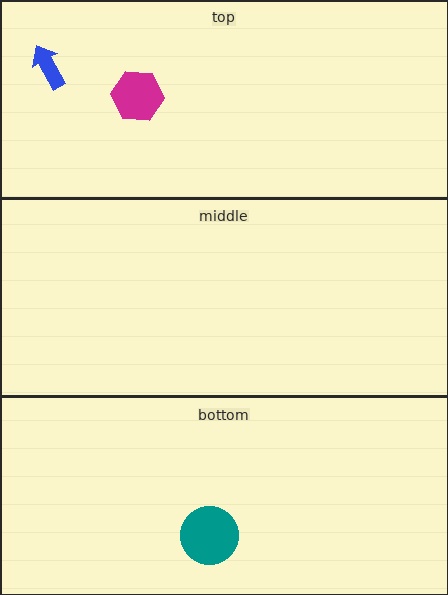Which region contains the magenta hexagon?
The top region.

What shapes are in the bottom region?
The teal circle.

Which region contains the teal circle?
The bottom region.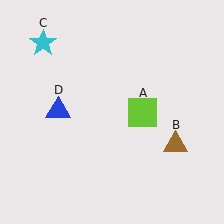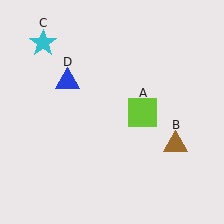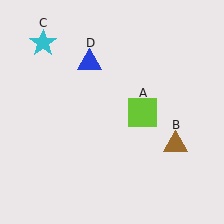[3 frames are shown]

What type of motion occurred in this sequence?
The blue triangle (object D) rotated clockwise around the center of the scene.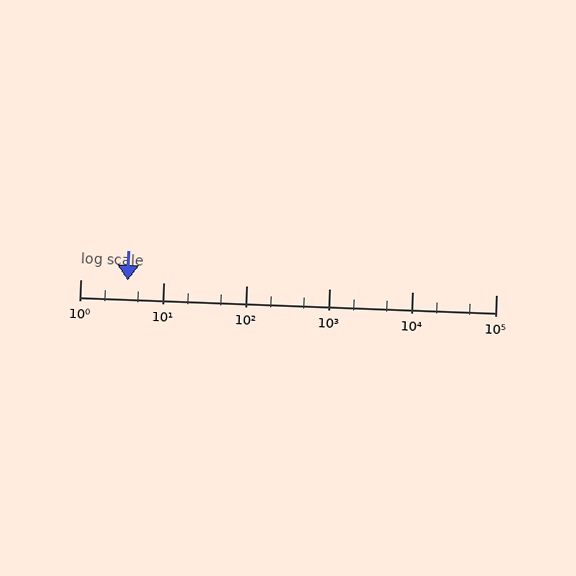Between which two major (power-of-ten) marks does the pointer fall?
The pointer is between 1 and 10.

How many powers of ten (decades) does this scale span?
The scale spans 5 decades, from 1 to 100000.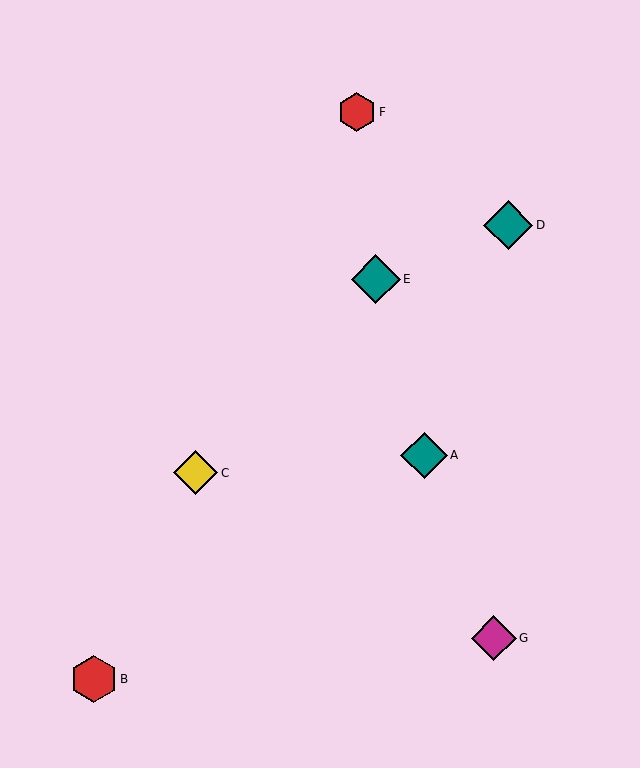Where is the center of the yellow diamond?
The center of the yellow diamond is at (196, 473).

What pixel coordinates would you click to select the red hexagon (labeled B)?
Click at (94, 679) to select the red hexagon B.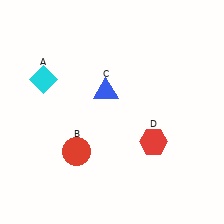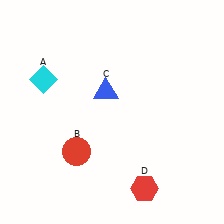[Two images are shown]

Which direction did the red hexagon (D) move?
The red hexagon (D) moved down.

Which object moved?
The red hexagon (D) moved down.